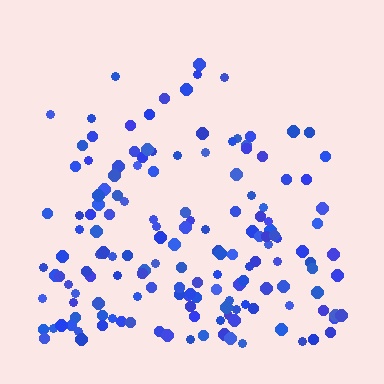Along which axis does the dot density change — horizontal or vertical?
Vertical.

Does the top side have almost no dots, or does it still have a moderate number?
Still a moderate number, just noticeably fewer than the bottom.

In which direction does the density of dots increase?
From top to bottom, with the bottom side densest.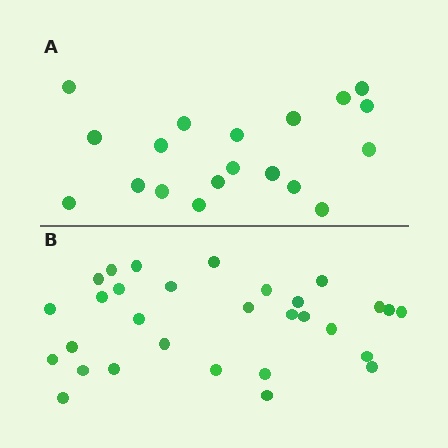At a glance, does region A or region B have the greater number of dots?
Region B (the bottom region) has more dots.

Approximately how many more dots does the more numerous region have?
Region B has roughly 12 or so more dots than region A.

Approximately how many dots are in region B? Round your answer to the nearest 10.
About 30 dots.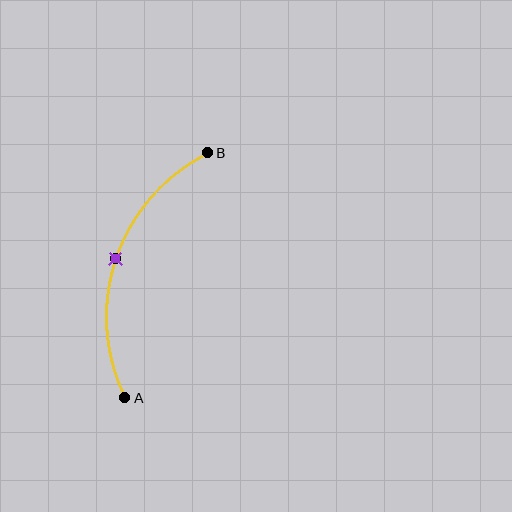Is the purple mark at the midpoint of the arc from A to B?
Yes. The purple mark lies on the arc at equal arc-length from both A and B — it is the arc midpoint.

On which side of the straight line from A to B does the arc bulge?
The arc bulges to the left of the straight line connecting A and B.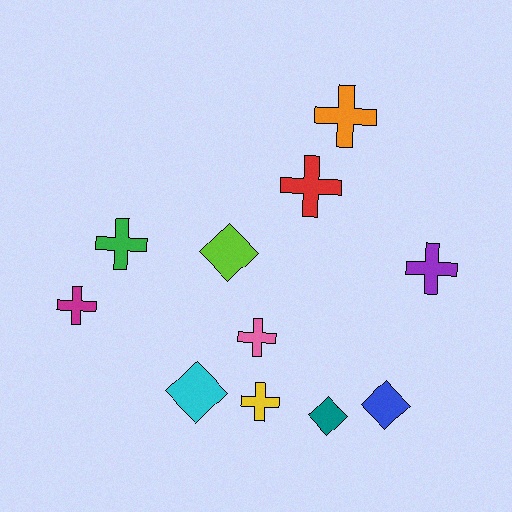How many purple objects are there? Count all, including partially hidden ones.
There is 1 purple object.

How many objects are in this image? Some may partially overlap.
There are 11 objects.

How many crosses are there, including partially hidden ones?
There are 7 crosses.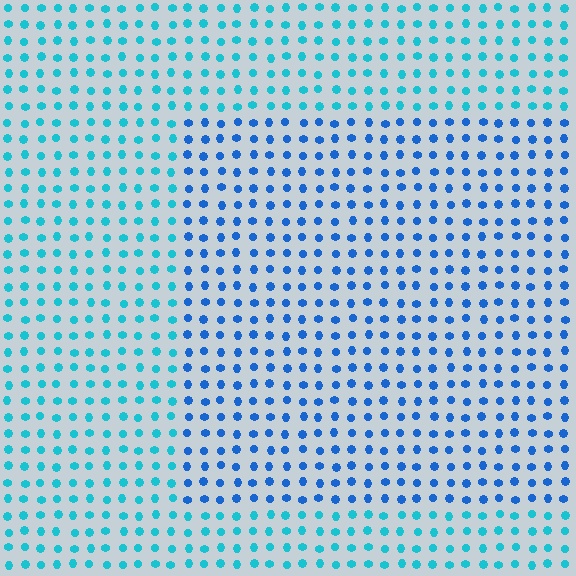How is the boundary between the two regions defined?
The boundary is defined purely by a slight shift in hue (about 31 degrees). Spacing, size, and orientation are identical on both sides.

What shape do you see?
I see a rectangle.